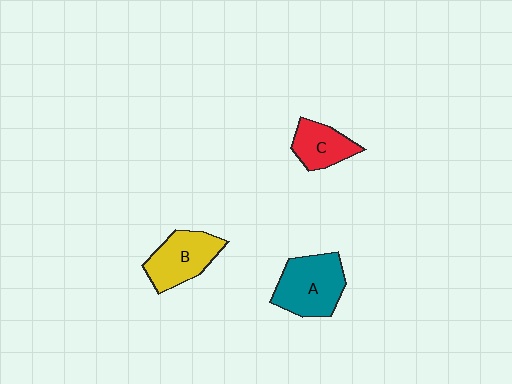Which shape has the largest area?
Shape A (teal).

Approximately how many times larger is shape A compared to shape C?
Approximately 1.6 times.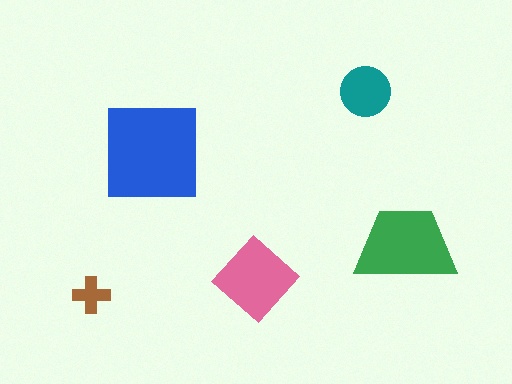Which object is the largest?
The blue square.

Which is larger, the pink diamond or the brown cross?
The pink diamond.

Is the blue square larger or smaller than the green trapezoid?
Larger.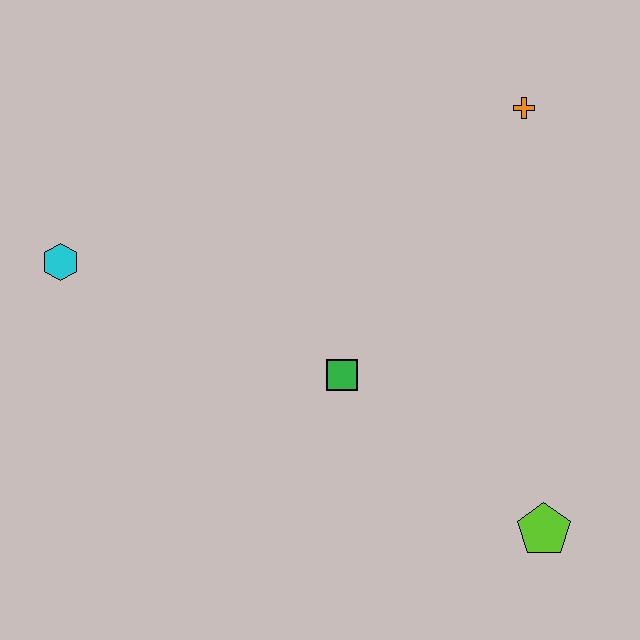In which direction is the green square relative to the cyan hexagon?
The green square is to the right of the cyan hexagon.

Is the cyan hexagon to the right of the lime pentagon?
No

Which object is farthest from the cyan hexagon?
The lime pentagon is farthest from the cyan hexagon.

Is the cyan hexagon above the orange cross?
No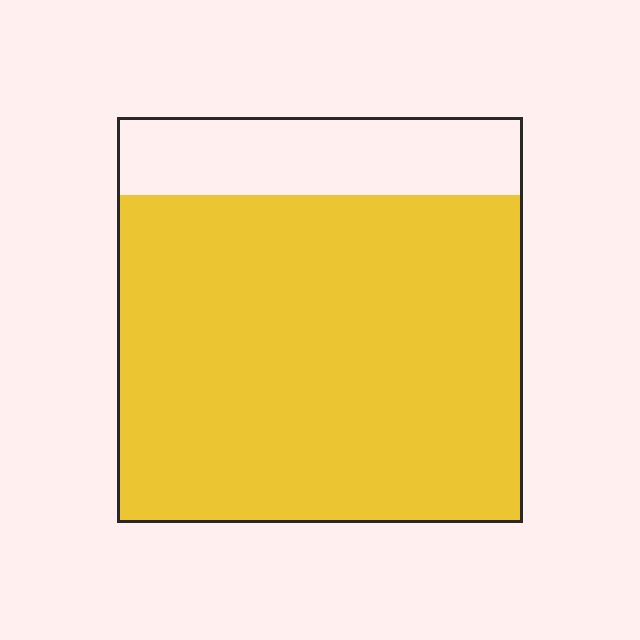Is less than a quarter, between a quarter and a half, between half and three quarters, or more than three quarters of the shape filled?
More than three quarters.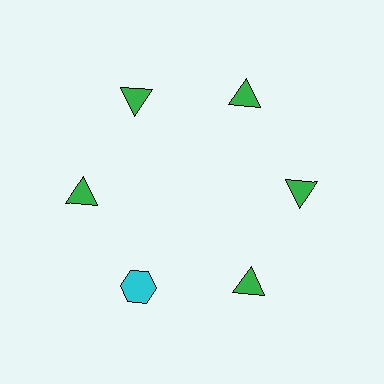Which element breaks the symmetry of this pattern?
The cyan hexagon at roughly the 7 o'clock position breaks the symmetry. All other shapes are green triangles.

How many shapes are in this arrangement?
There are 6 shapes arranged in a ring pattern.